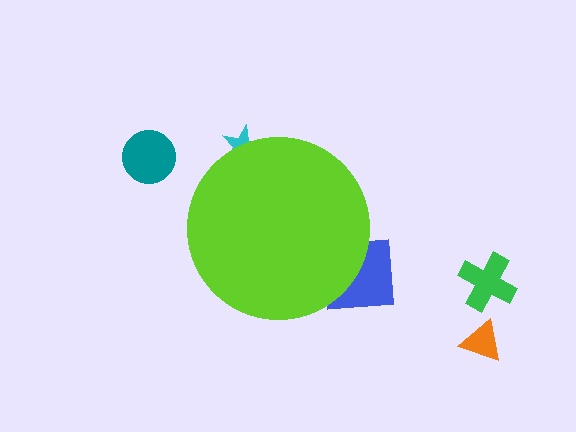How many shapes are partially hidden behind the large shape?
2 shapes are partially hidden.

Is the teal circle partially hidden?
No, the teal circle is fully visible.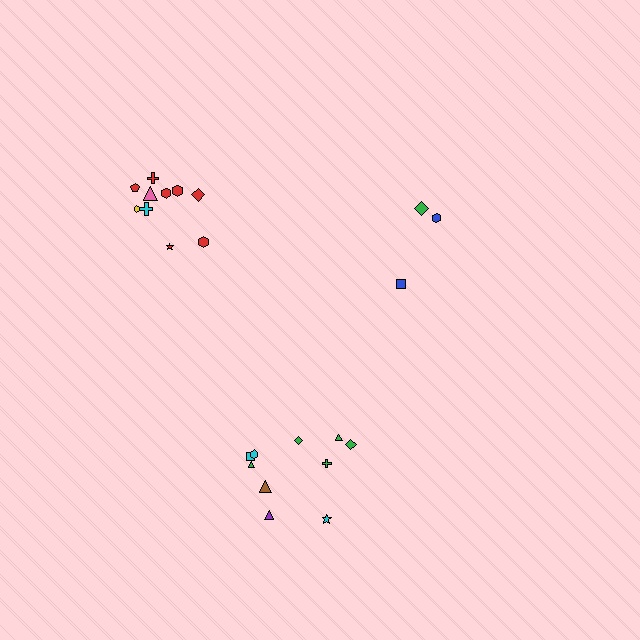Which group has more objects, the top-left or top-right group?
The top-left group.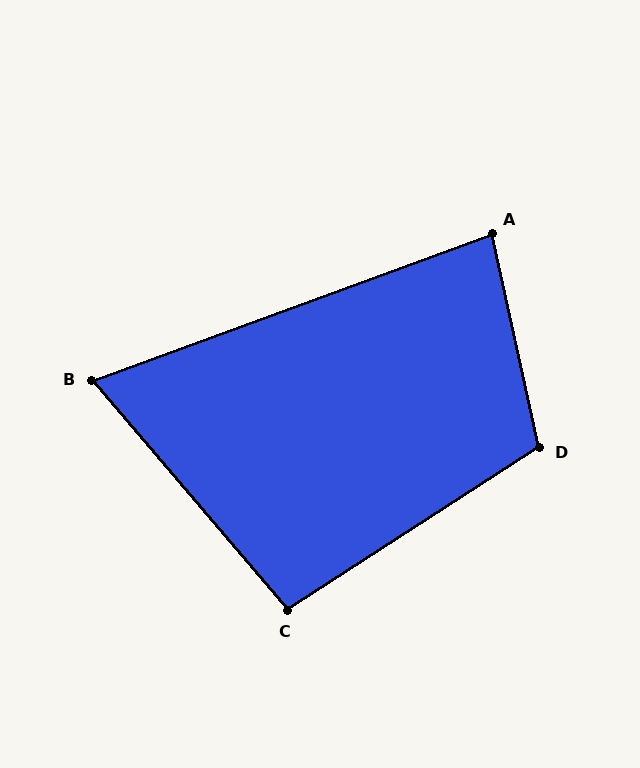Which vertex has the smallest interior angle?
B, at approximately 70 degrees.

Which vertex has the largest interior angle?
D, at approximately 110 degrees.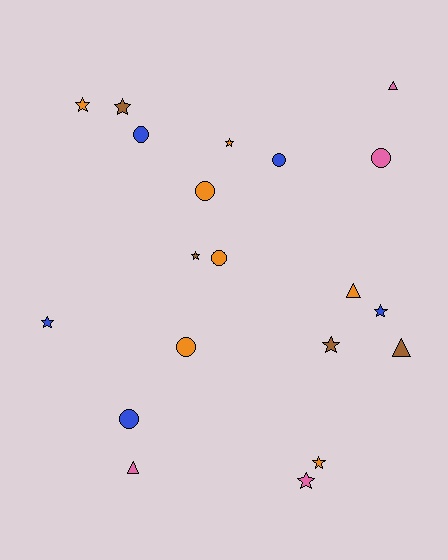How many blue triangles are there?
There are no blue triangles.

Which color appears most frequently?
Orange, with 7 objects.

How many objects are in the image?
There are 20 objects.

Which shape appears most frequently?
Star, with 9 objects.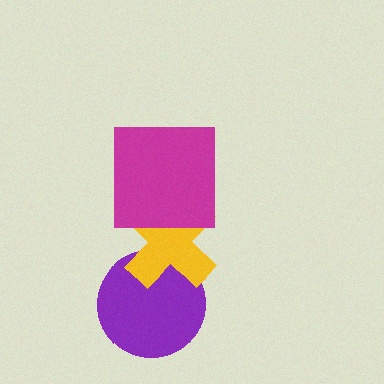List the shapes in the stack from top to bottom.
From top to bottom: the magenta square, the yellow cross, the purple circle.